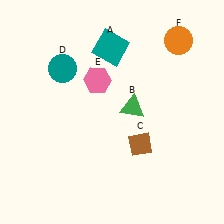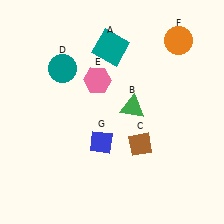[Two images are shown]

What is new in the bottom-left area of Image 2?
A blue diamond (G) was added in the bottom-left area of Image 2.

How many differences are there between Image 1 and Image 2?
There is 1 difference between the two images.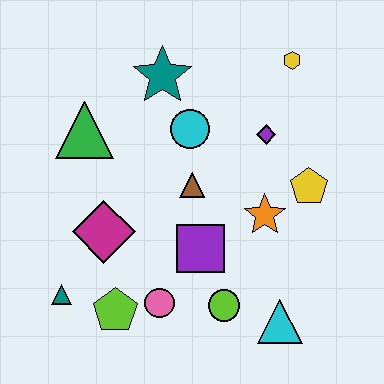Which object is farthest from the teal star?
The cyan triangle is farthest from the teal star.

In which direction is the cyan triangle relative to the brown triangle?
The cyan triangle is below the brown triangle.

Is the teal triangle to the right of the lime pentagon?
No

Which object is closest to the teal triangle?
The lime pentagon is closest to the teal triangle.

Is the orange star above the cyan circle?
No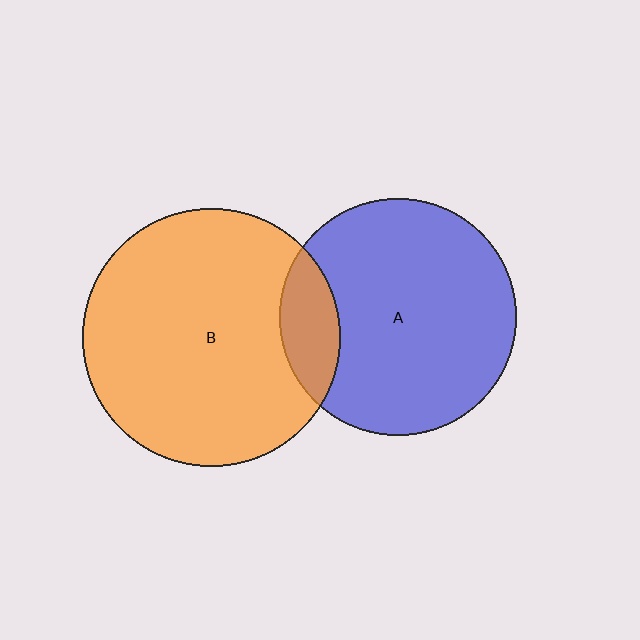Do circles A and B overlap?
Yes.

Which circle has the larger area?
Circle B (orange).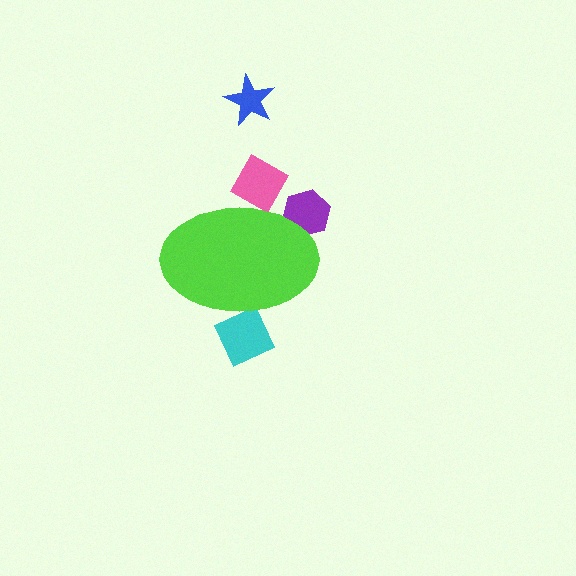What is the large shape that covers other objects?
A lime ellipse.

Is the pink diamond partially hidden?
Yes, the pink diamond is partially hidden behind the lime ellipse.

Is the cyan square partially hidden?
Yes, the cyan square is partially hidden behind the lime ellipse.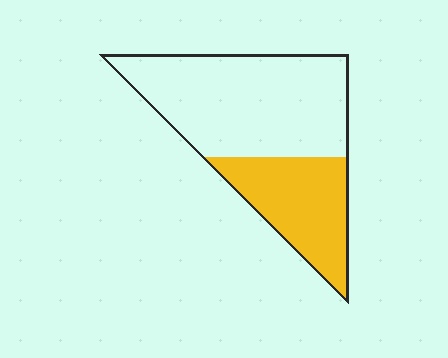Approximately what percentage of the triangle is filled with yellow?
Approximately 35%.